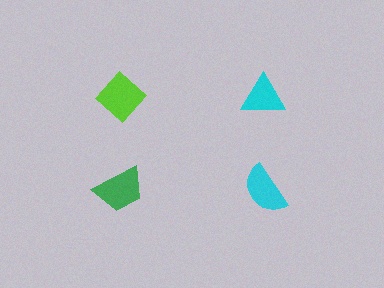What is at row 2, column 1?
A green trapezoid.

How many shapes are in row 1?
2 shapes.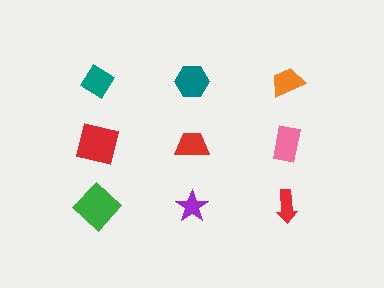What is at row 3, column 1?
A green diamond.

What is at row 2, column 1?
A red square.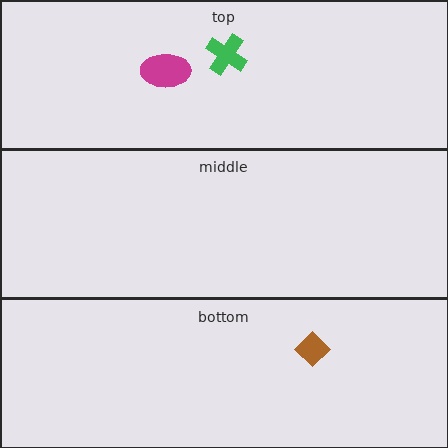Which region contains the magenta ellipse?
The top region.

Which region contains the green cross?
The top region.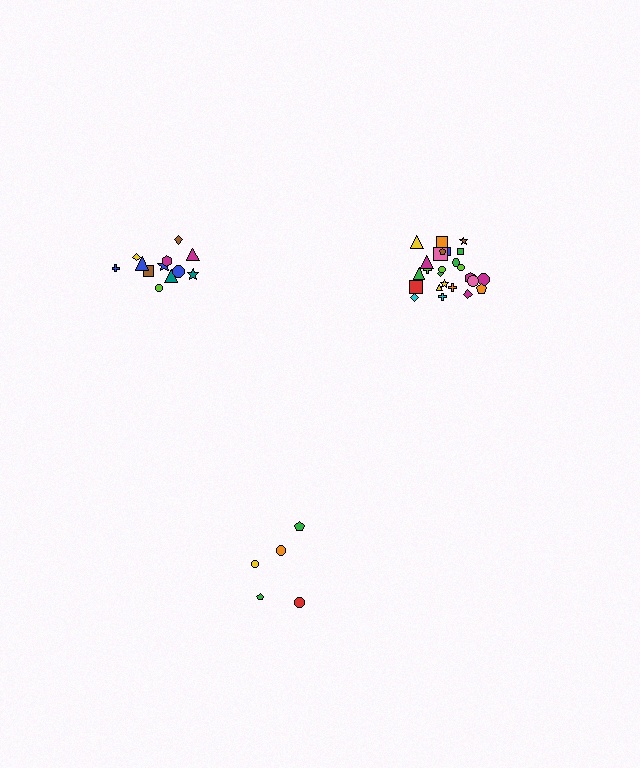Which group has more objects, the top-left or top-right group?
The top-right group.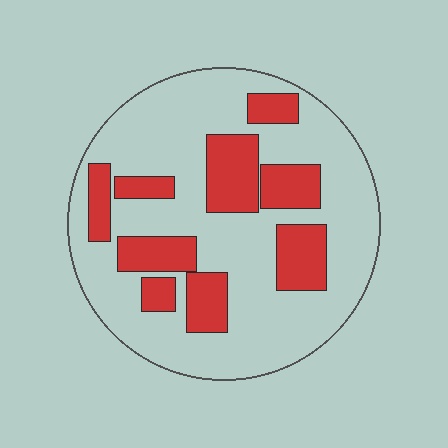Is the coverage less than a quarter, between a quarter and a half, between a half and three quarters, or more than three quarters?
Between a quarter and a half.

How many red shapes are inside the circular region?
9.